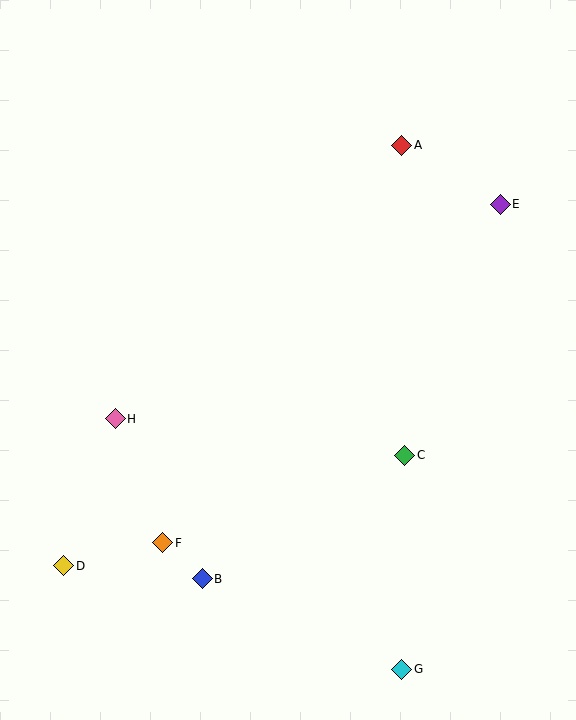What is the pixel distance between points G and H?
The distance between G and H is 381 pixels.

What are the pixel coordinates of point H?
Point H is at (115, 419).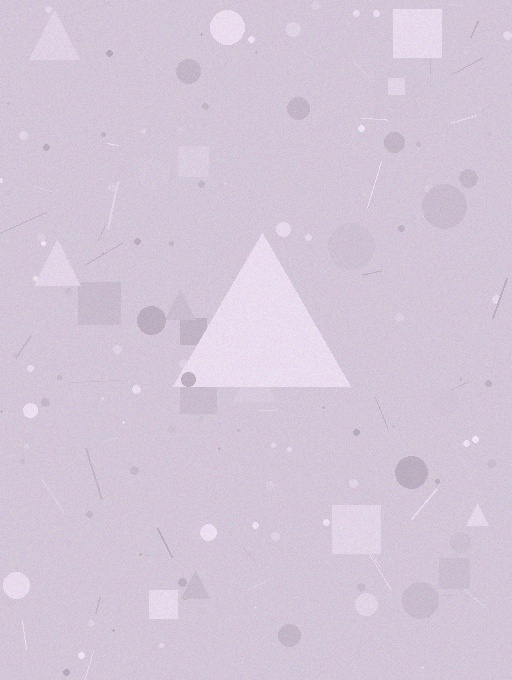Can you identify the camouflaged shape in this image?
The camouflaged shape is a triangle.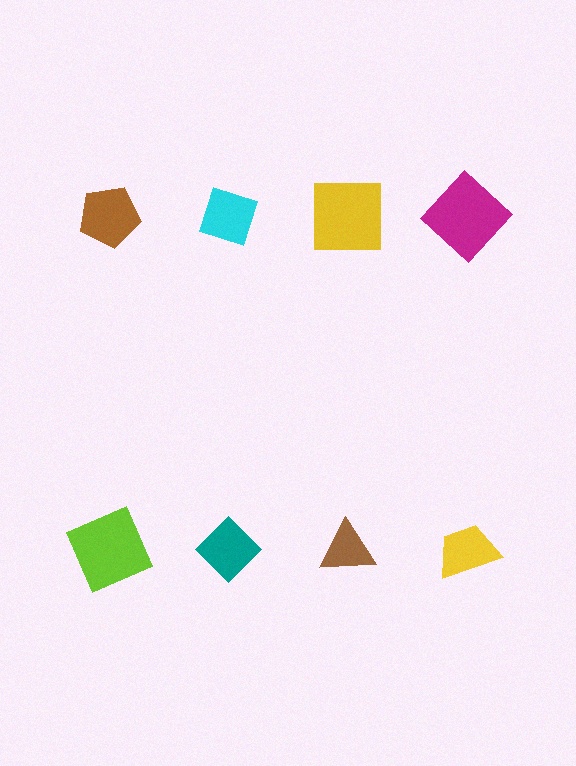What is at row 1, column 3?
A yellow square.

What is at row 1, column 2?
A cyan diamond.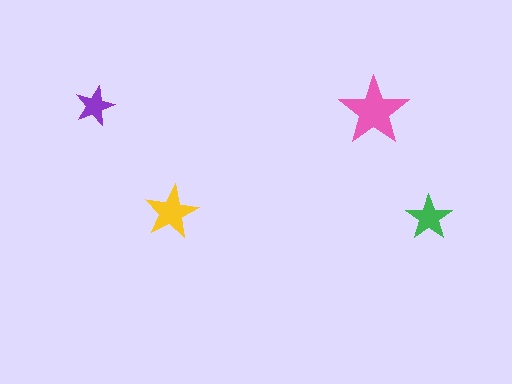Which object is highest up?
The purple star is topmost.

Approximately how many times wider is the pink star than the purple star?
About 1.5 times wider.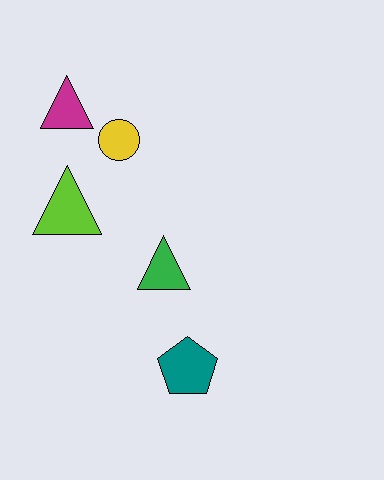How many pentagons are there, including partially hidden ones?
There is 1 pentagon.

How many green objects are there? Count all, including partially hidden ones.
There is 1 green object.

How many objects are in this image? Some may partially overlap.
There are 5 objects.